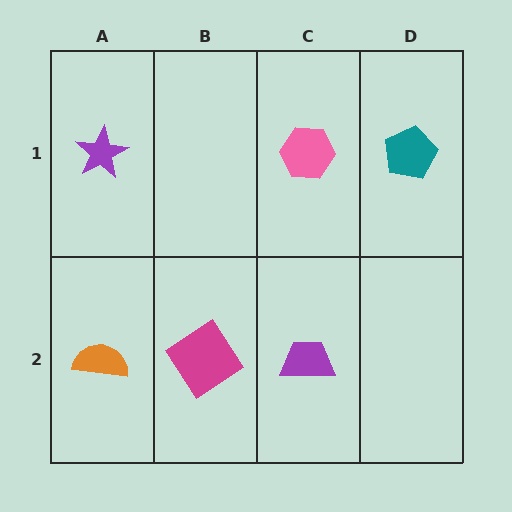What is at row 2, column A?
An orange semicircle.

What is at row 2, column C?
A purple trapezoid.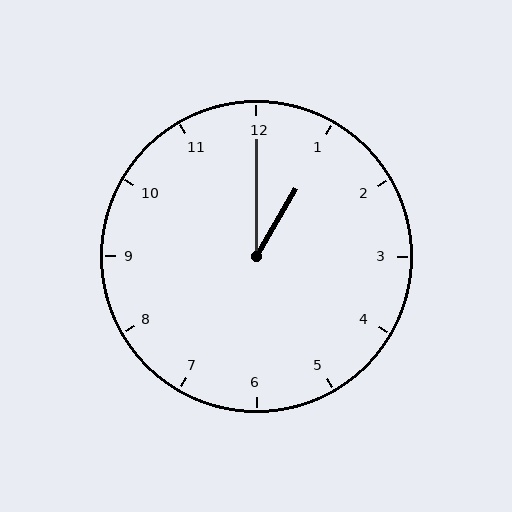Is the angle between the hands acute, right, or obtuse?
It is acute.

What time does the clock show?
1:00.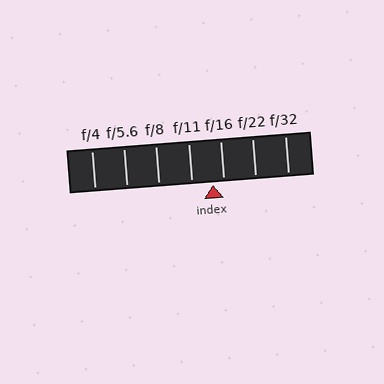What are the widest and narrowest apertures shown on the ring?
The widest aperture shown is f/4 and the narrowest is f/32.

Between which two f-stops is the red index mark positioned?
The index mark is between f/11 and f/16.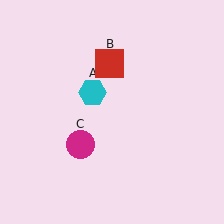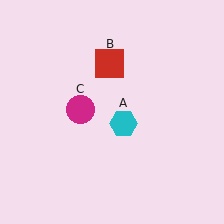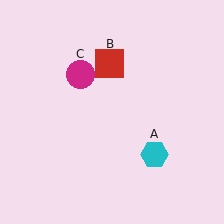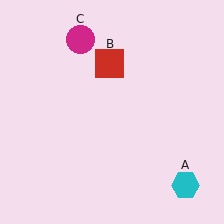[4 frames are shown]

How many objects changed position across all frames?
2 objects changed position: cyan hexagon (object A), magenta circle (object C).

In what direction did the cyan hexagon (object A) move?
The cyan hexagon (object A) moved down and to the right.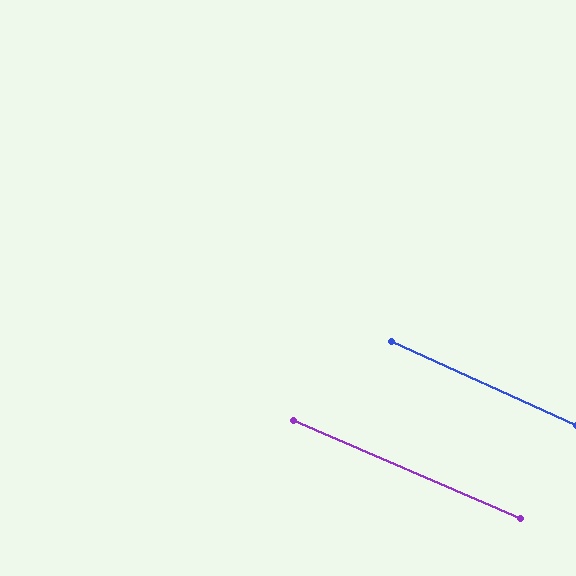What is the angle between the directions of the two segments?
Approximately 1 degree.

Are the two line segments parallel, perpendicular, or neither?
Parallel — their directions differ by only 1.2°.